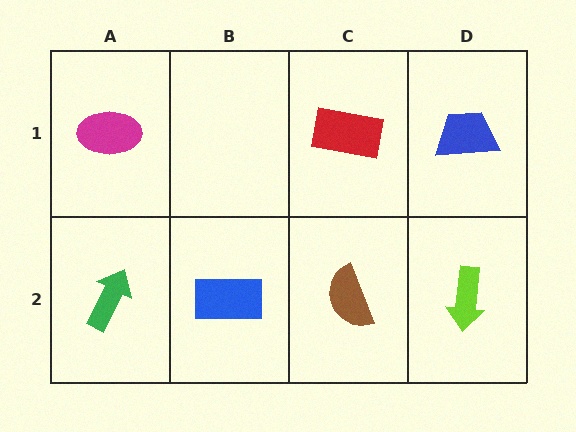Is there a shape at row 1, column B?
No, that cell is empty.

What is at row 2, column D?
A lime arrow.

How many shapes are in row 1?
3 shapes.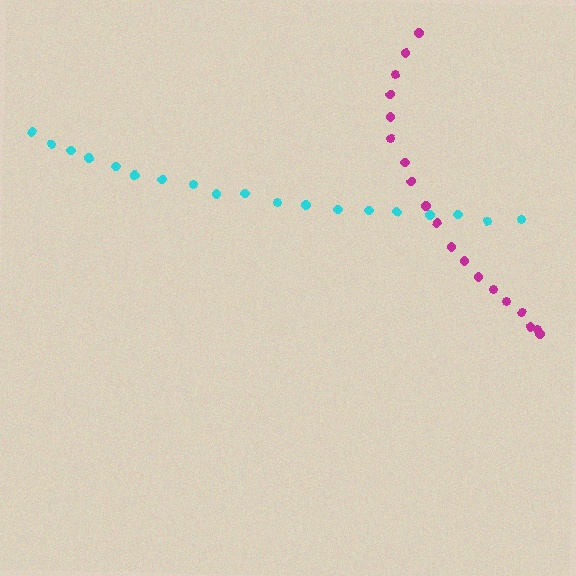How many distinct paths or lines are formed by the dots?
There are 2 distinct paths.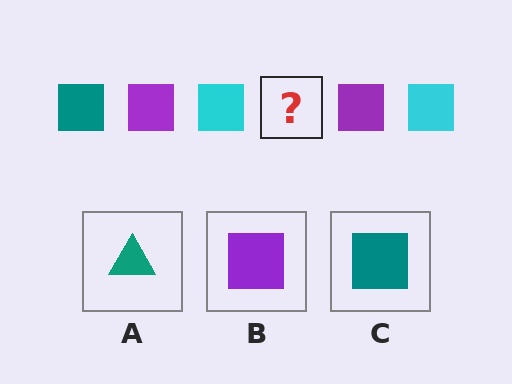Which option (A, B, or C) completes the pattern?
C.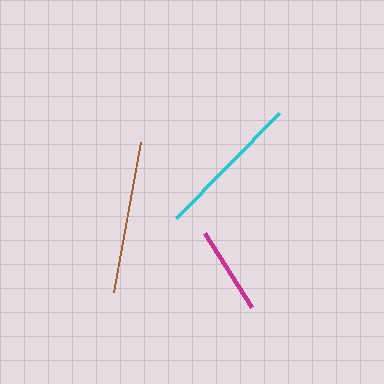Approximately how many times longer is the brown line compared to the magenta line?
The brown line is approximately 1.7 times the length of the magenta line.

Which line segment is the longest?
The brown line is the longest at approximately 152 pixels.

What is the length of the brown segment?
The brown segment is approximately 152 pixels long.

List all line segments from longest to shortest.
From longest to shortest: brown, cyan, magenta.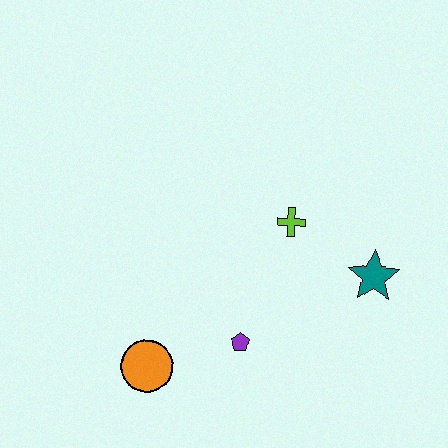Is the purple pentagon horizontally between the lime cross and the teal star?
No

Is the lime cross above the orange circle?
Yes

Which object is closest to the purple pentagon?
The orange circle is closest to the purple pentagon.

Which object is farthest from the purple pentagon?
The teal star is farthest from the purple pentagon.